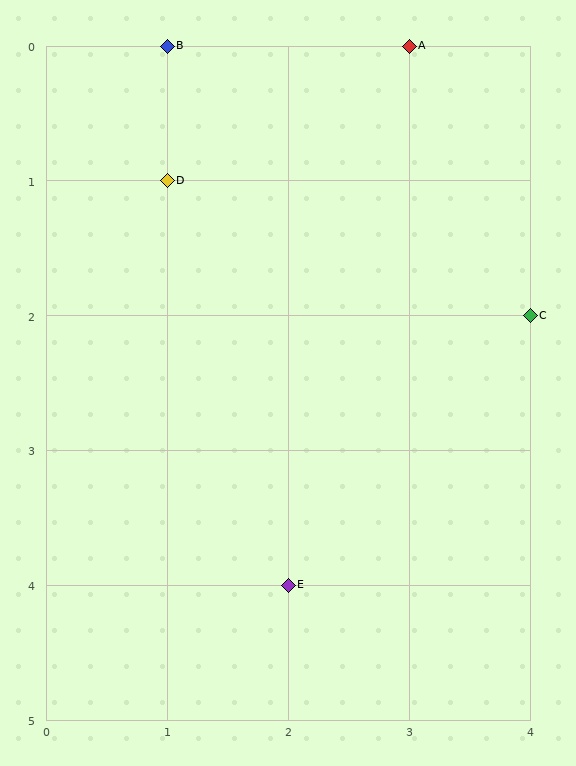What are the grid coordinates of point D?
Point D is at grid coordinates (1, 1).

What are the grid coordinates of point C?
Point C is at grid coordinates (4, 2).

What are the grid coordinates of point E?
Point E is at grid coordinates (2, 4).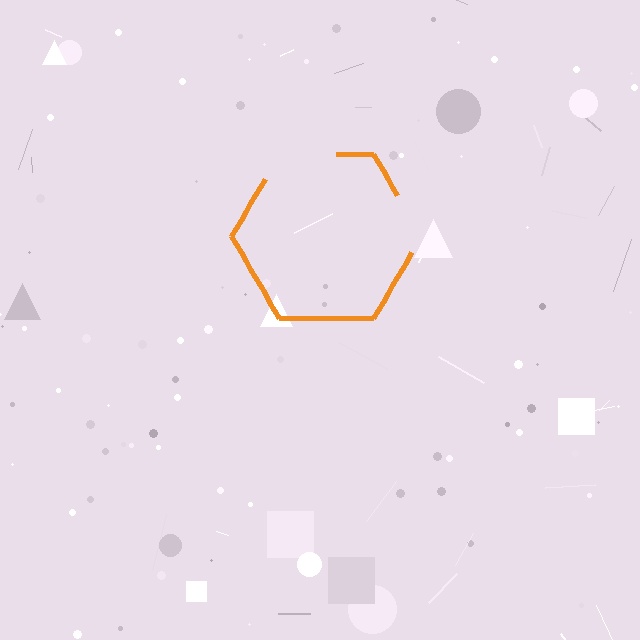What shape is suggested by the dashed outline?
The dashed outline suggests a hexagon.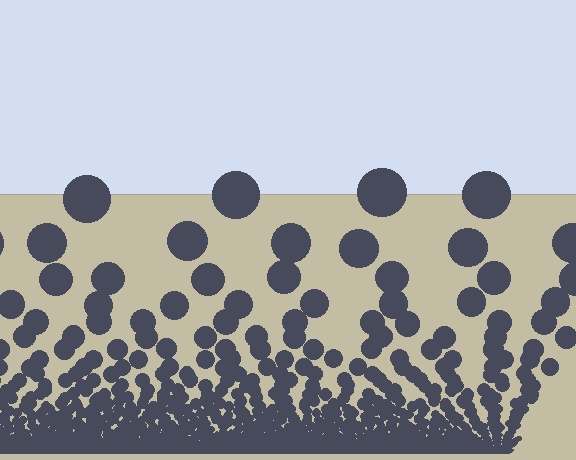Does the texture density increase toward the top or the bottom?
Density increases toward the bottom.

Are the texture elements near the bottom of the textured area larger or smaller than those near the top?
Smaller. The gradient is inverted — elements near the bottom are smaller and denser.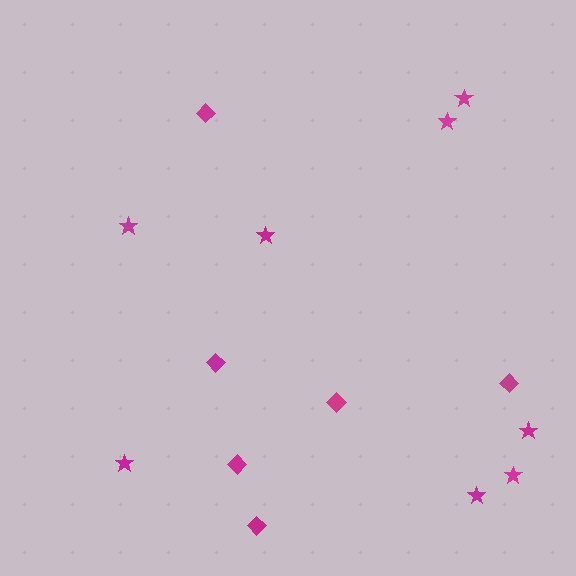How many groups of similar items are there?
There are 2 groups: one group of stars (8) and one group of diamonds (6).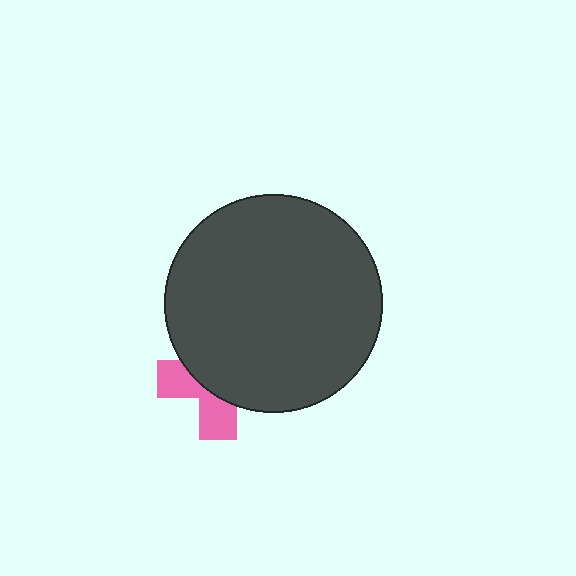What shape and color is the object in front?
The object in front is a dark gray circle.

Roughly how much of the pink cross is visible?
A small part of it is visible (roughly 37%).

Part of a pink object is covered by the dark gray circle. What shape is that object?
It is a cross.